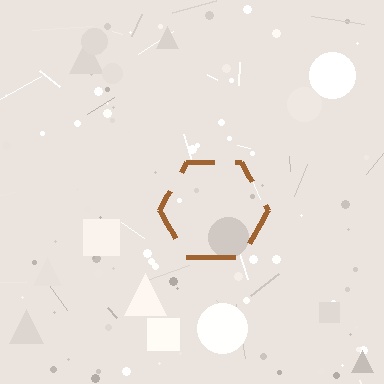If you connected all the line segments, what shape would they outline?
They would outline a hexagon.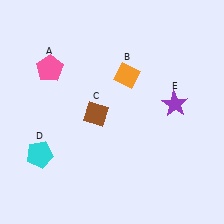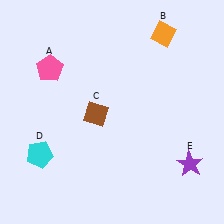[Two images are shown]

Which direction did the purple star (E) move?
The purple star (E) moved down.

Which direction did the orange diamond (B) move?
The orange diamond (B) moved up.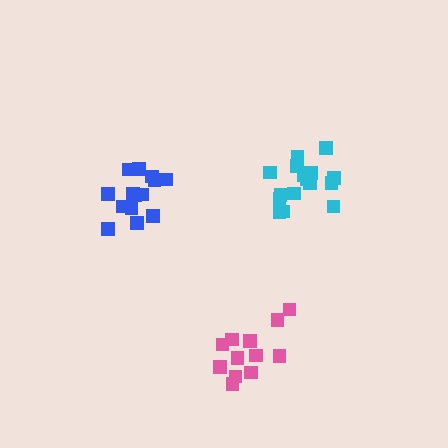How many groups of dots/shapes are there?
There are 3 groups.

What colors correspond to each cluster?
The clusters are colored: blue, pink, cyan.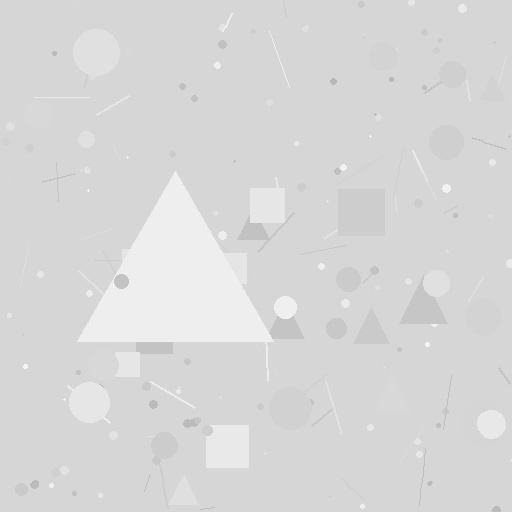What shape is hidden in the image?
A triangle is hidden in the image.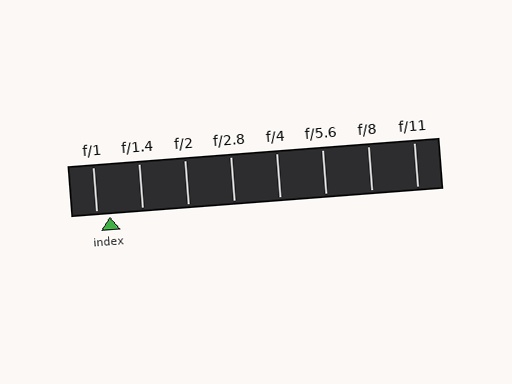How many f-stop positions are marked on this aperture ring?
There are 8 f-stop positions marked.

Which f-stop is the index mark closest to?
The index mark is closest to f/1.